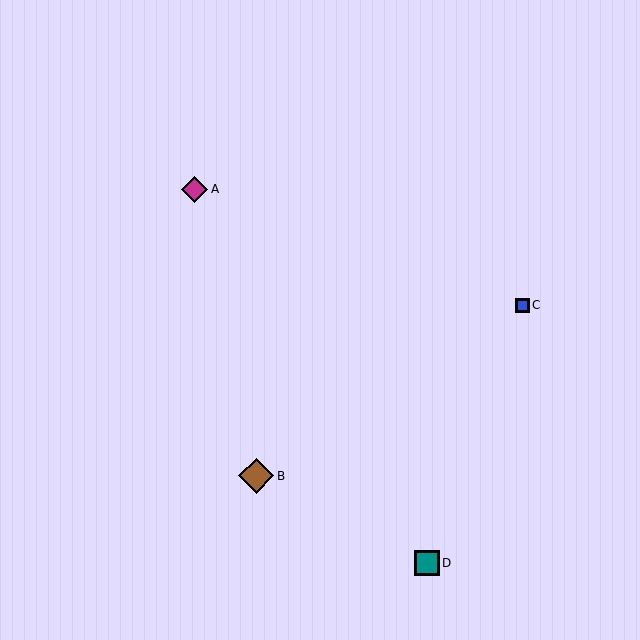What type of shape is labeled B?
Shape B is a brown diamond.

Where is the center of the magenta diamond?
The center of the magenta diamond is at (195, 189).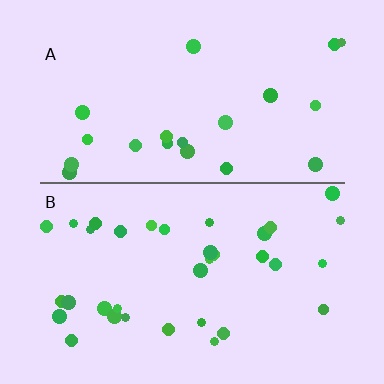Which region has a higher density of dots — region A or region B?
B (the bottom).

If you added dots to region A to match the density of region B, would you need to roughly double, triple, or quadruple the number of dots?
Approximately double.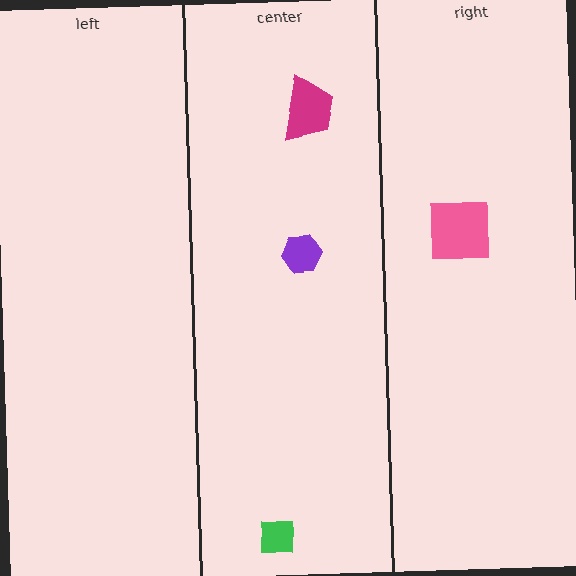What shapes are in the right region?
The pink square.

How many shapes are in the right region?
1.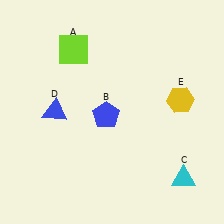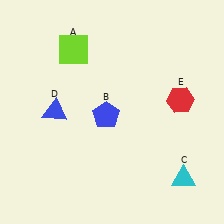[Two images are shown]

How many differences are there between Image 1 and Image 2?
There is 1 difference between the two images.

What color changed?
The hexagon (E) changed from yellow in Image 1 to red in Image 2.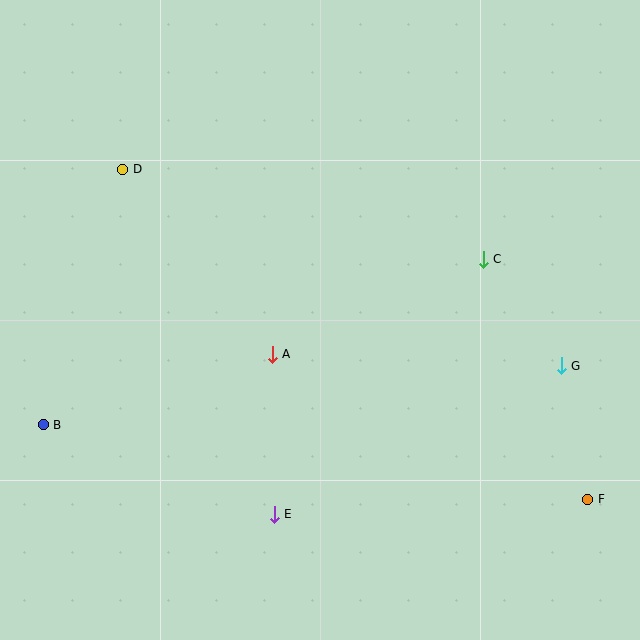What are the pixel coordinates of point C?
Point C is at (483, 259).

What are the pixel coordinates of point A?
Point A is at (272, 354).